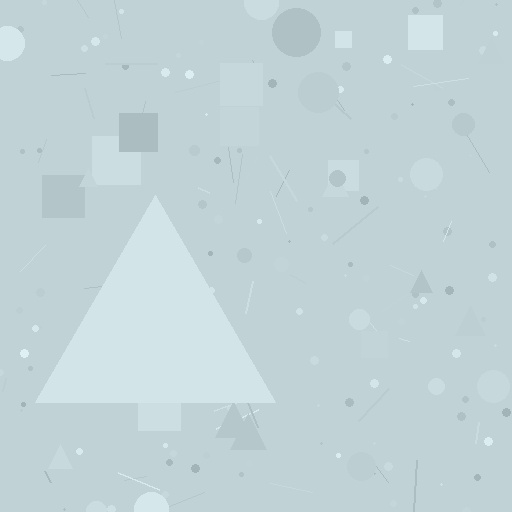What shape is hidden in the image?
A triangle is hidden in the image.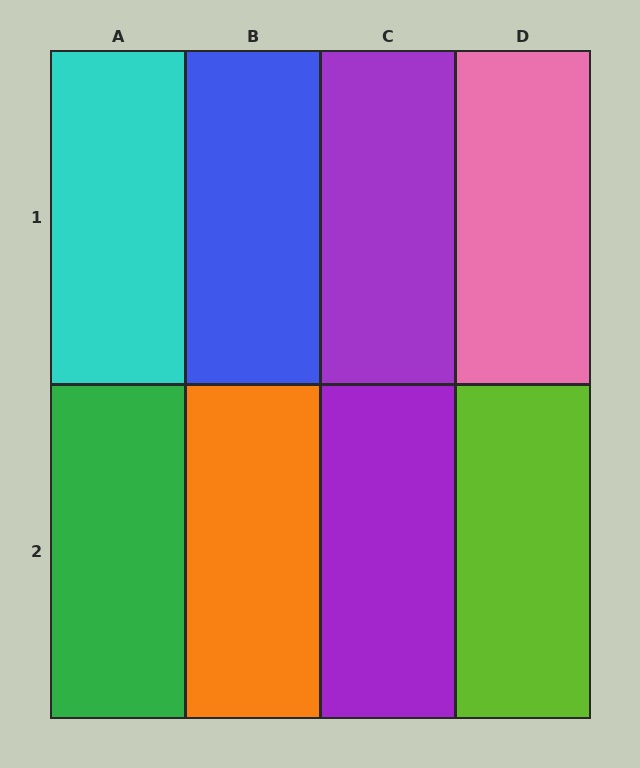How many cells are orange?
1 cell is orange.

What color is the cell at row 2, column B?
Orange.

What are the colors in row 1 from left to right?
Cyan, blue, purple, pink.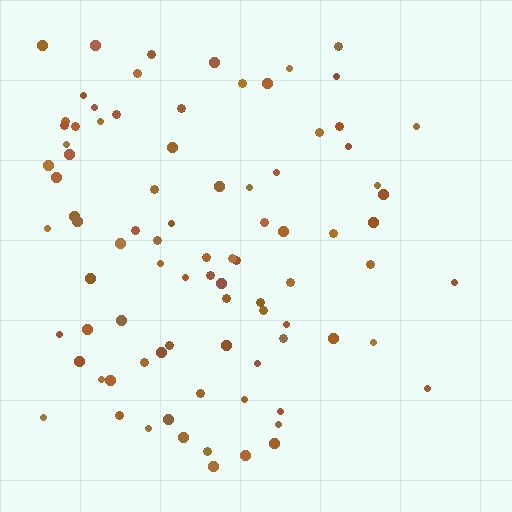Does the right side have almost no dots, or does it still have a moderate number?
Still a moderate number, just noticeably fewer than the left.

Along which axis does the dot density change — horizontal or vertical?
Horizontal.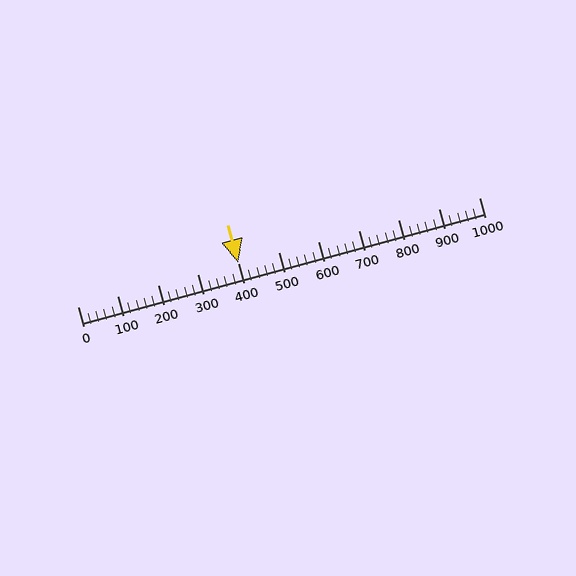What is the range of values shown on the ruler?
The ruler shows values from 0 to 1000.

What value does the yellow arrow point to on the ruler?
The yellow arrow points to approximately 400.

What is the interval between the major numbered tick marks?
The major tick marks are spaced 100 units apart.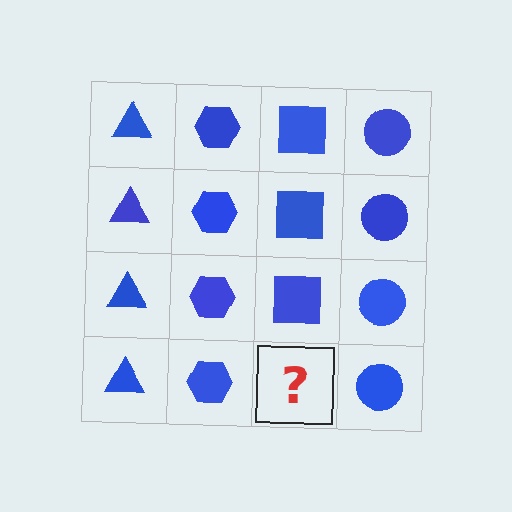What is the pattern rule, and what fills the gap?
The rule is that each column has a consistent shape. The gap should be filled with a blue square.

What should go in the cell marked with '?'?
The missing cell should contain a blue square.